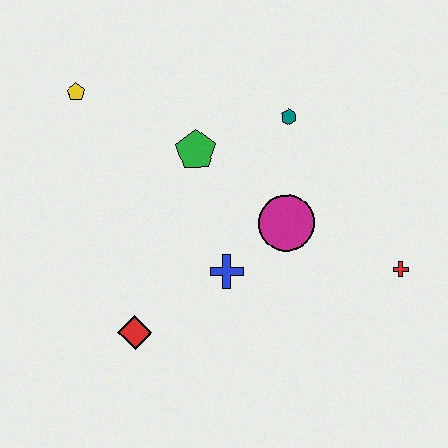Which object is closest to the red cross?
The magenta circle is closest to the red cross.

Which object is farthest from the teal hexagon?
The red diamond is farthest from the teal hexagon.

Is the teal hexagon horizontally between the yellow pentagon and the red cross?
Yes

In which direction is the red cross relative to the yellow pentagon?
The red cross is to the right of the yellow pentagon.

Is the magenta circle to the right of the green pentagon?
Yes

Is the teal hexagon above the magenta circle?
Yes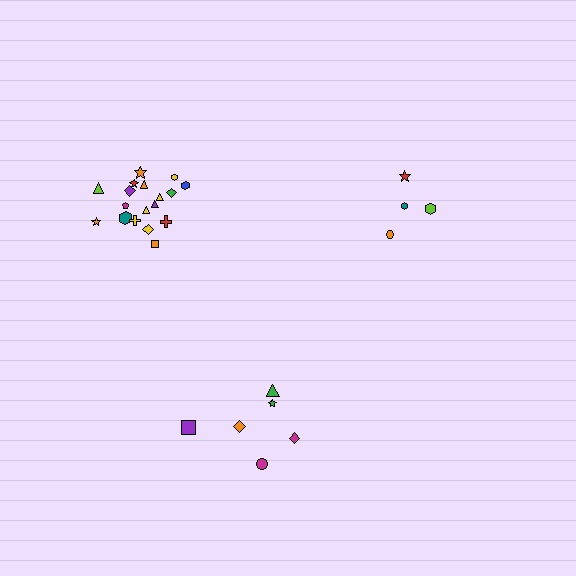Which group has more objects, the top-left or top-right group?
The top-left group.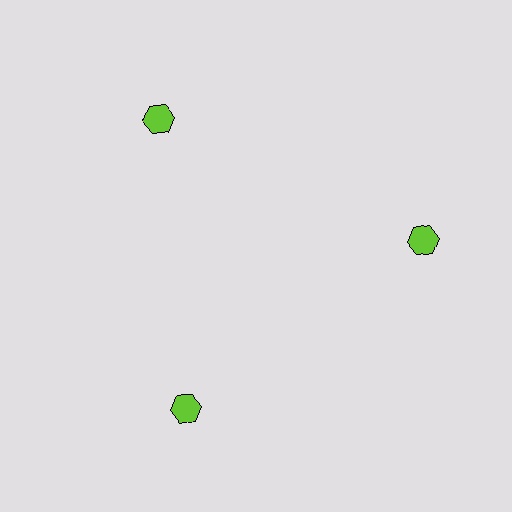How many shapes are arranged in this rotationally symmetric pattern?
There are 3 shapes, arranged in 3 groups of 1.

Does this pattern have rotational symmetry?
Yes, this pattern has 3-fold rotational symmetry. It looks the same after rotating 120 degrees around the center.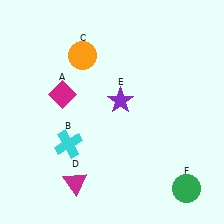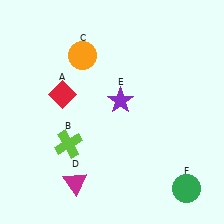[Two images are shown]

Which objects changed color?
A changed from magenta to red. B changed from cyan to lime.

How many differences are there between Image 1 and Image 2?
There are 2 differences between the two images.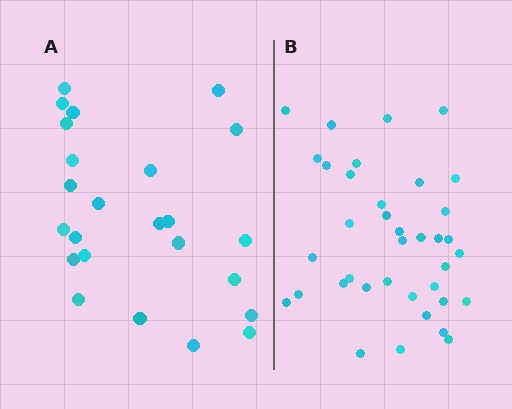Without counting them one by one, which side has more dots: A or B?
Region B (the right region) has more dots.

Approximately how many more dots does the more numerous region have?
Region B has approximately 15 more dots than region A.